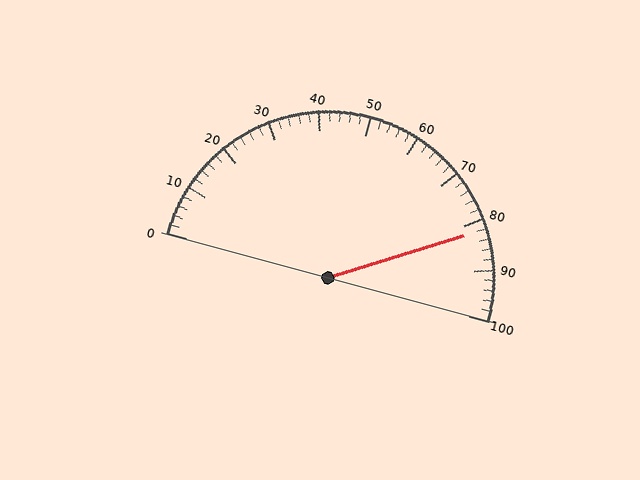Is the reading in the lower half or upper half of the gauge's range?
The reading is in the upper half of the range (0 to 100).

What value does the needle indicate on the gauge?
The needle indicates approximately 82.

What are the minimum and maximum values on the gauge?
The gauge ranges from 0 to 100.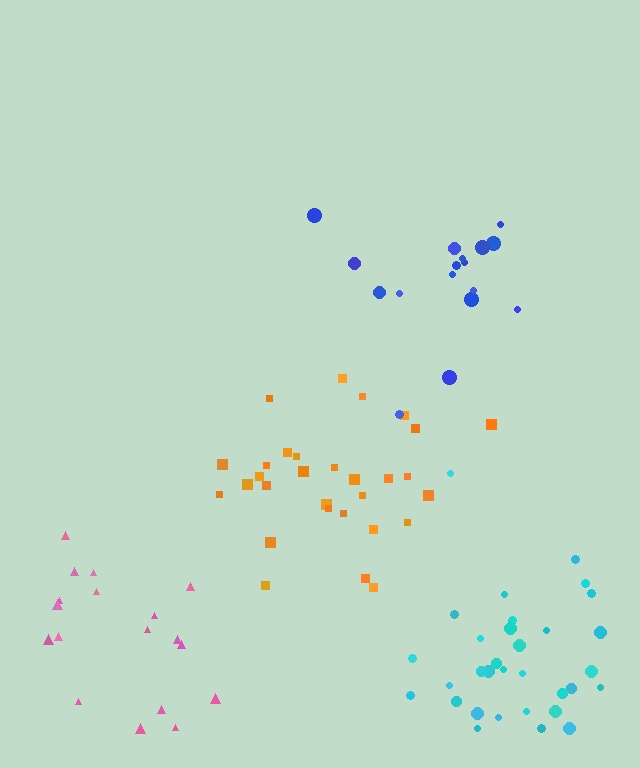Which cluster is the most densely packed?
Cyan.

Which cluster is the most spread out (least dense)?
Pink.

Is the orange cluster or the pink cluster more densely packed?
Orange.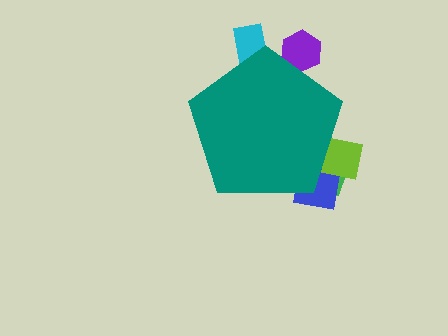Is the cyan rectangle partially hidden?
Yes, the cyan rectangle is partially hidden behind the teal pentagon.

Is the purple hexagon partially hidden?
Yes, the purple hexagon is partially hidden behind the teal pentagon.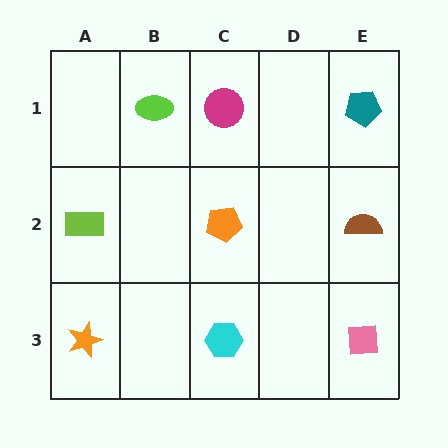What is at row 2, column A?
A lime rectangle.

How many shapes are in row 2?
3 shapes.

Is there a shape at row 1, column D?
No, that cell is empty.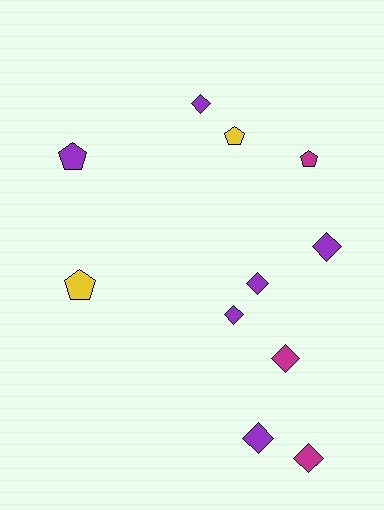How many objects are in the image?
There are 11 objects.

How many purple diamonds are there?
There are 5 purple diamonds.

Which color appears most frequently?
Purple, with 6 objects.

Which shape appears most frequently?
Diamond, with 7 objects.